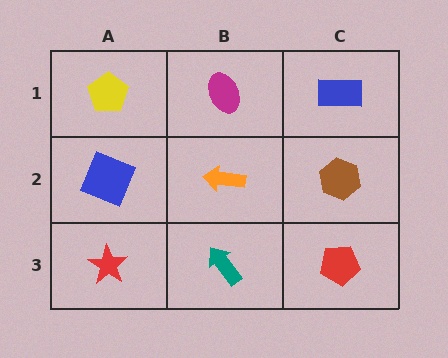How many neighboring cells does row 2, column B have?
4.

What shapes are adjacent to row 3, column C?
A brown hexagon (row 2, column C), a teal arrow (row 3, column B).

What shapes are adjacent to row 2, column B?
A magenta ellipse (row 1, column B), a teal arrow (row 3, column B), a blue square (row 2, column A), a brown hexagon (row 2, column C).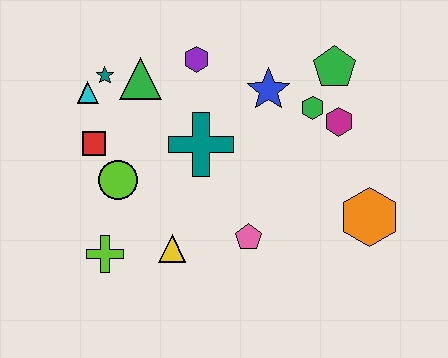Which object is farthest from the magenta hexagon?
The lime cross is farthest from the magenta hexagon.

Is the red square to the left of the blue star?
Yes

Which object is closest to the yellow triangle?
The lime cross is closest to the yellow triangle.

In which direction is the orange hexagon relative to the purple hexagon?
The orange hexagon is to the right of the purple hexagon.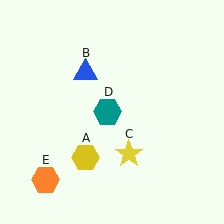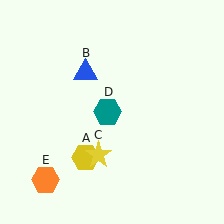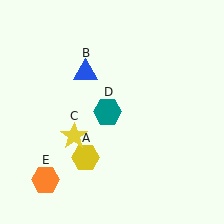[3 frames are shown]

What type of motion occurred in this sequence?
The yellow star (object C) rotated clockwise around the center of the scene.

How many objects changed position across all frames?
1 object changed position: yellow star (object C).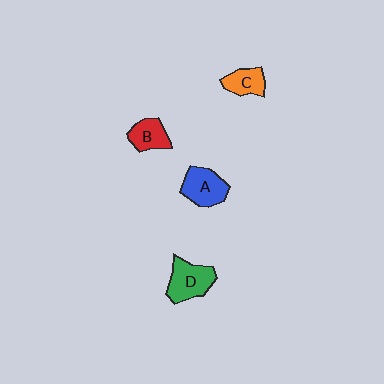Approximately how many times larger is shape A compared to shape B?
Approximately 1.4 times.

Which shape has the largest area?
Shape D (green).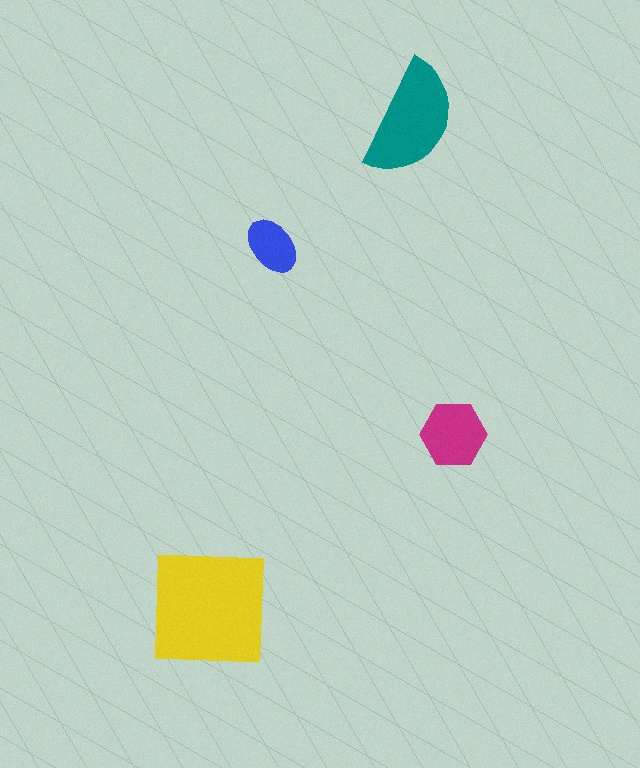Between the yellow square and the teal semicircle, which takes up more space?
The yellow square.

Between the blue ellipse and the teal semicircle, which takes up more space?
The teal semicircle.